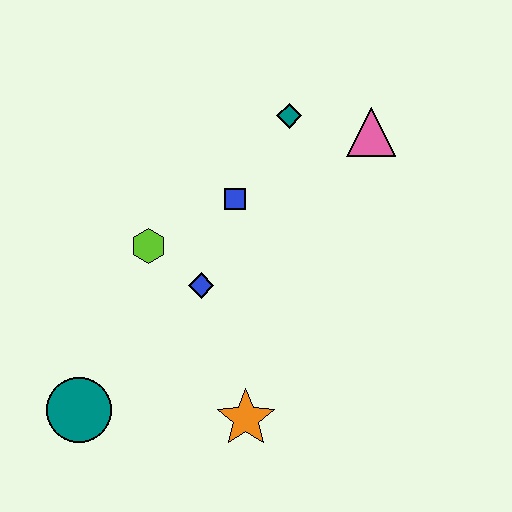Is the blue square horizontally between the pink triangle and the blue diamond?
Yes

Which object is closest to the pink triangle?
The teal diamond is closest to the pink triangle.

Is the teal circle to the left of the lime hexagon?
Yes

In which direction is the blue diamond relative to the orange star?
The blue diamond is above the orange star.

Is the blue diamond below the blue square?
Yes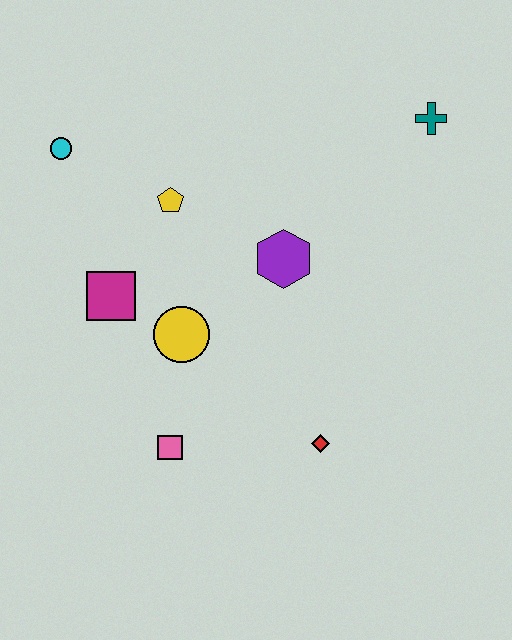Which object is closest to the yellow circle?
The magenta square is closest to the yellow circle.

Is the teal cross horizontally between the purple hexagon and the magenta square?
No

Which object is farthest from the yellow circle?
The teal cross is farthest from the yellow circle.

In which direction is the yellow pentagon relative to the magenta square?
The yellow pentagon is above the magenta square.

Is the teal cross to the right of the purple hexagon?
Yes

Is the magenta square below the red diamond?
No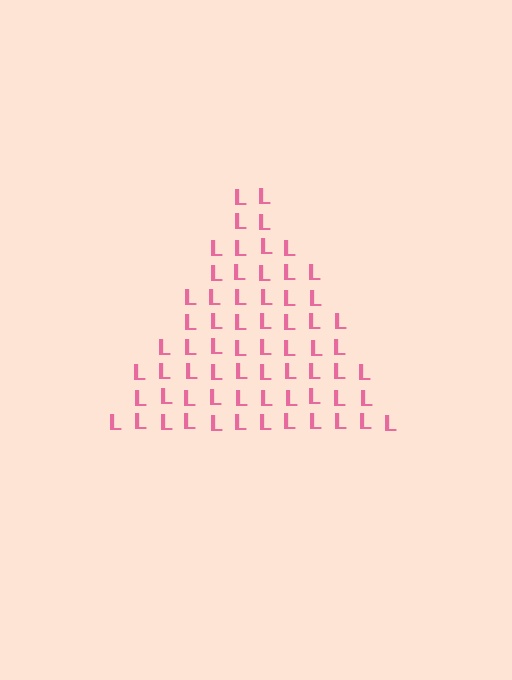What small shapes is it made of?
It is made of small letter L's.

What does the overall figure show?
The overall figure shows a triangle.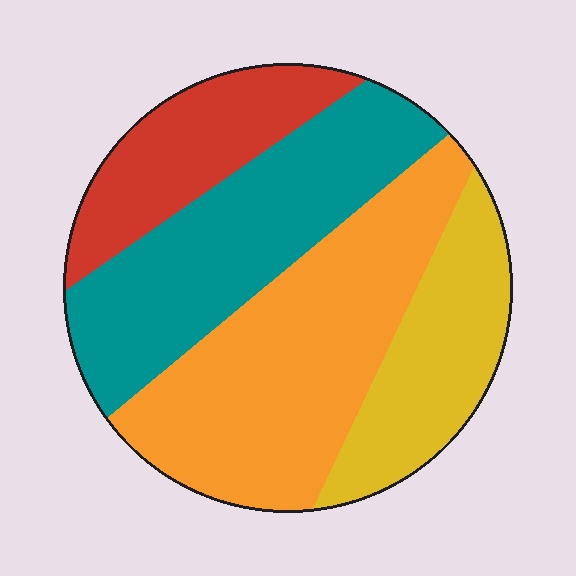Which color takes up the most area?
Orange, at roughly 35%.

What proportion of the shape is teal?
Teal covers 29% of the shape.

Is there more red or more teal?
Teal.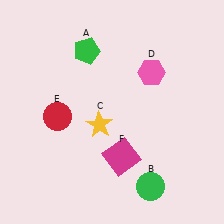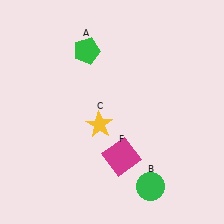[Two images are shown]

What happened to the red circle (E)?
The red circle (E) was removed in Image 2. It was in the bottom-left area of Image 1.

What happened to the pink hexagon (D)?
The pink hexagon (D) was removed in Image 2. It was in the top-right area of Image 1.